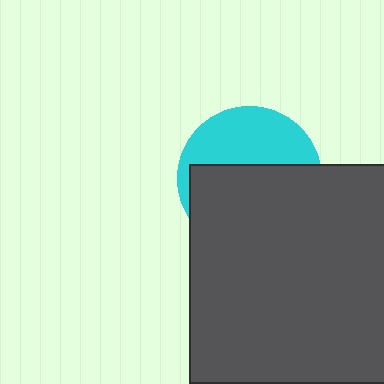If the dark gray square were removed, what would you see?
You would see the complete cyan circle.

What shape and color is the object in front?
The object in front is a dark gray square.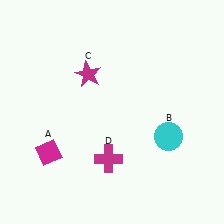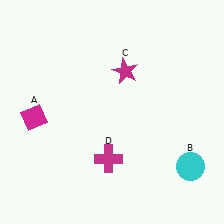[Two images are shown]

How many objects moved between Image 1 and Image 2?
3 objects moved between the two images.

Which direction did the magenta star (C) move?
The magenta star (C) moved right.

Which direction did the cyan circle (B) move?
The cyan circle (B) moved down.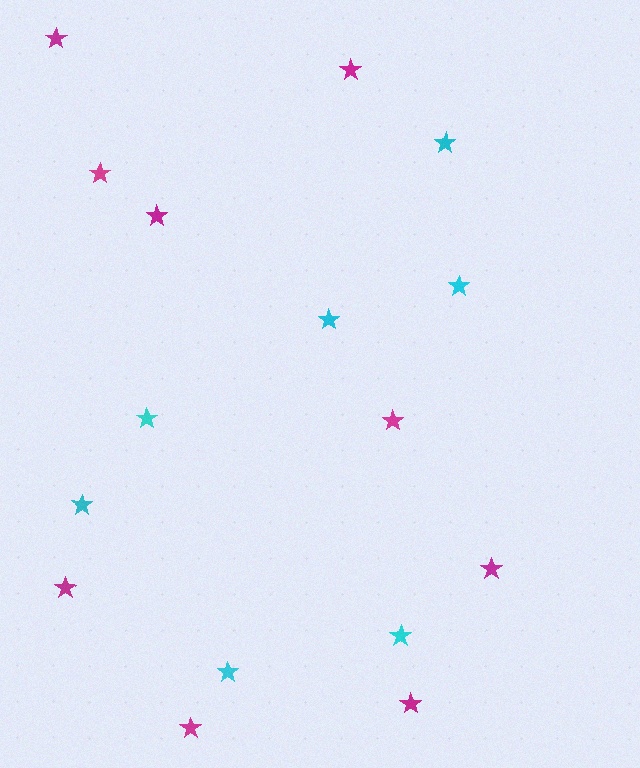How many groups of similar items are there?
There are 2 groups: one group of cyan stars (7) and one group of magenta stars (9).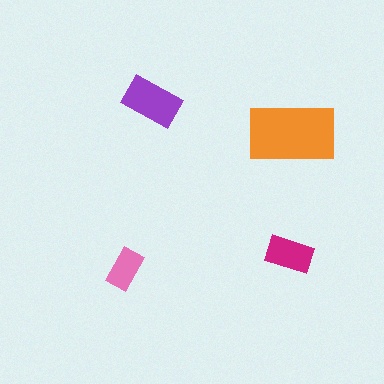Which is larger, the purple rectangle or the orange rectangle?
The orange one.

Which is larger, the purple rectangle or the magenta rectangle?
The purple one.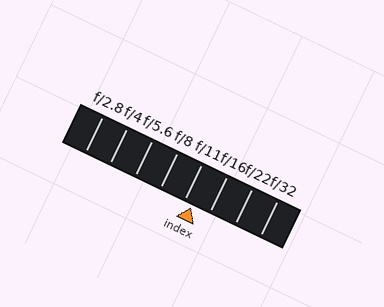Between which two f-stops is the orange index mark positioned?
The index mark is between f/11 and f/16.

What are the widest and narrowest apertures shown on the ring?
The widest aperture shown is f/2.8 and the narrowest is f/32.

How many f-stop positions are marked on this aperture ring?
There are 8 f-stop positions marked.